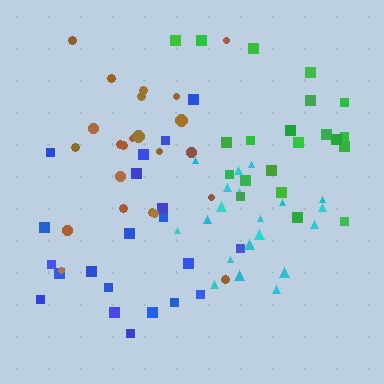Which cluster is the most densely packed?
Cyan.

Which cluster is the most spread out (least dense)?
Blue.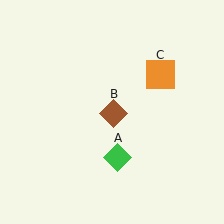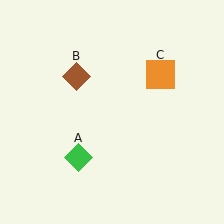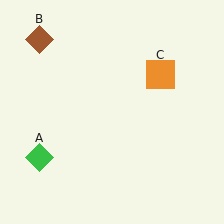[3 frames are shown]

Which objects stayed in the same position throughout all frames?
Orange square (object C) remained stationary.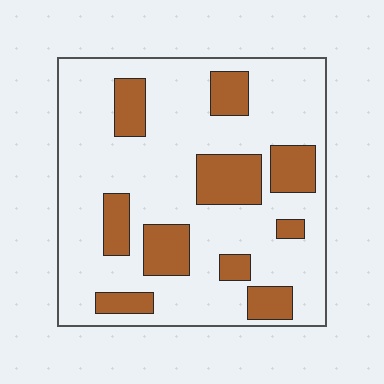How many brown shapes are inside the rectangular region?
10.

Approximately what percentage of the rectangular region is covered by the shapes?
Approximately 25%.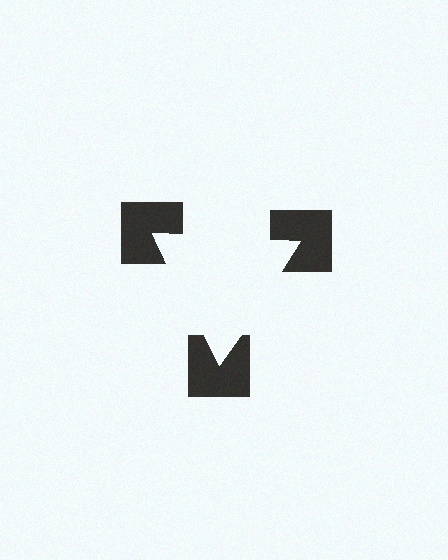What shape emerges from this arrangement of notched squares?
An illusory triangle — its edges are inferred from the aligned wedge cuts in the notched squares, not physically drawn.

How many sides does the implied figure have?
3 sides.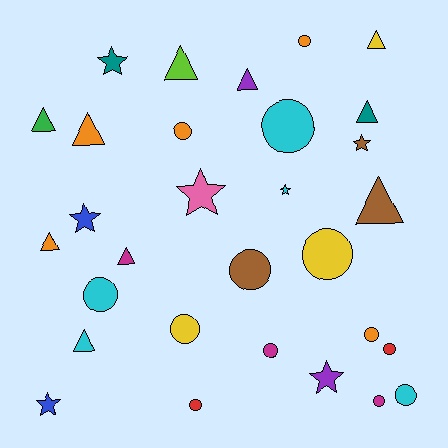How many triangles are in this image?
There are 10 triangles.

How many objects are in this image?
There are 30 objects.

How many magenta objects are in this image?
There are 3 magenta objects.